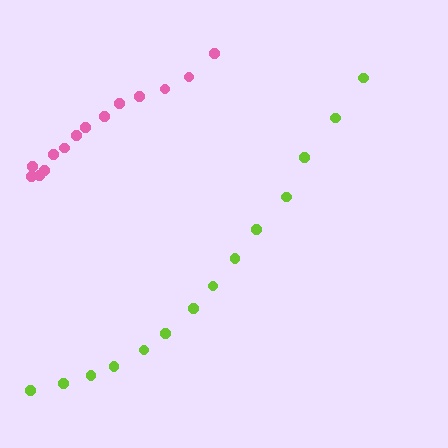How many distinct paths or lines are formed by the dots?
There are 2 distinct paths.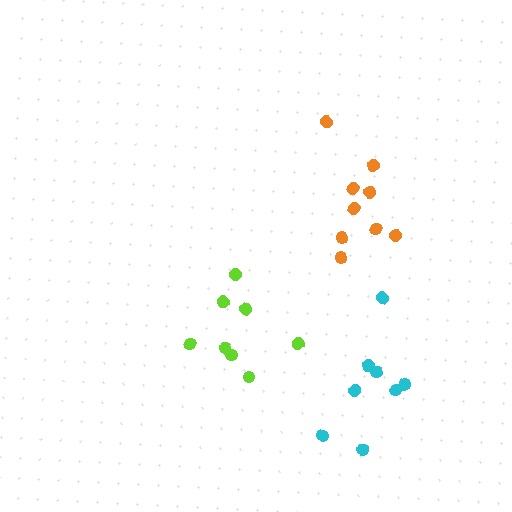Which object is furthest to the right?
The cyan cluster is rightmost.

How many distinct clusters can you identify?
There are 3 distinct clusters.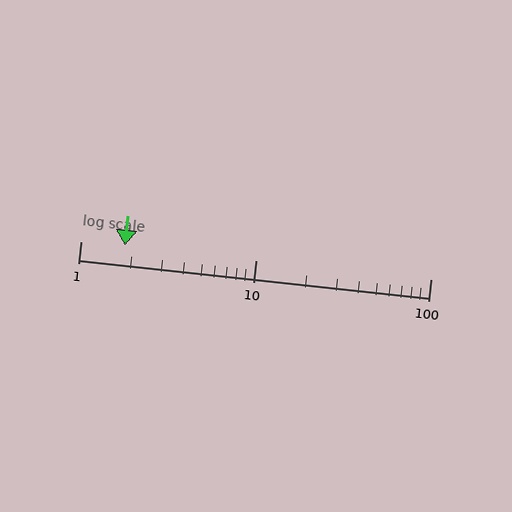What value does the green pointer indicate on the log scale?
The pointer indicates approximately 1.8.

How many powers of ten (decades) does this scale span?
The scale spans 2 decades, from 1 to 100.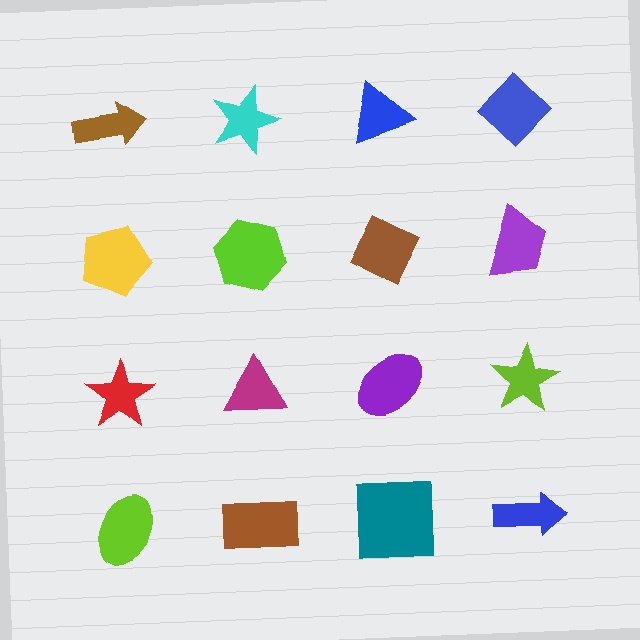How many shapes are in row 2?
4 shapes.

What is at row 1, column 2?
A cyan star.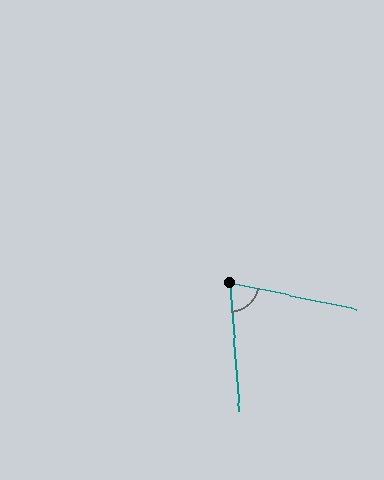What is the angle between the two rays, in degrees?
Approximately 74 degrees.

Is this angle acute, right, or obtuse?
It is acute.